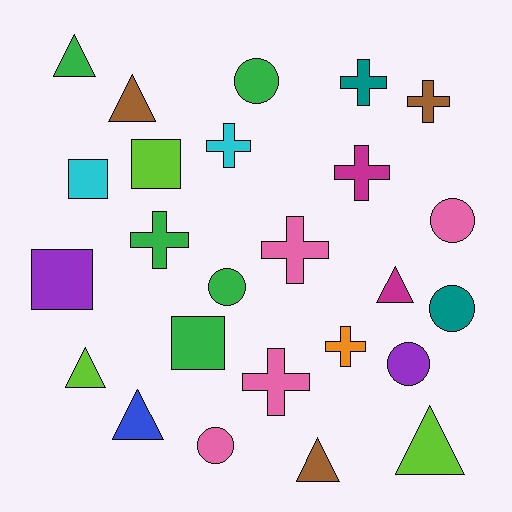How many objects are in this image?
There are 25 objects.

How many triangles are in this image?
There are 7 triangles.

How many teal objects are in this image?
There are 2 teal objects.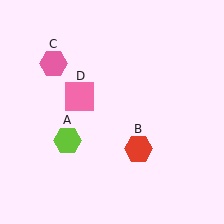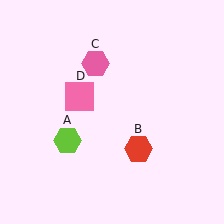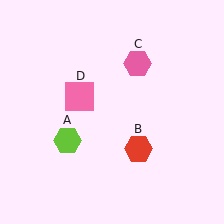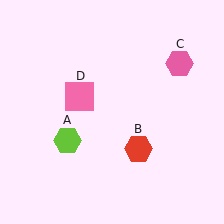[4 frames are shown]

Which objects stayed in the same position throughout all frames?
Lime hexagon (object A) and red hexagon (object B) and pink square (object D) remained stationary.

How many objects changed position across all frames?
1 object changed position: pink hexagon (object C).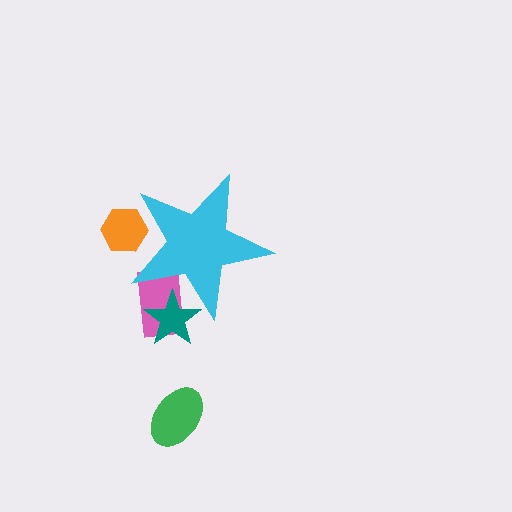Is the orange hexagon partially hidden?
Yes, the orange hexagon is partially hidden behind the cyan star.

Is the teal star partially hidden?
Yes, the teal star is partially hidden behind the cyan star.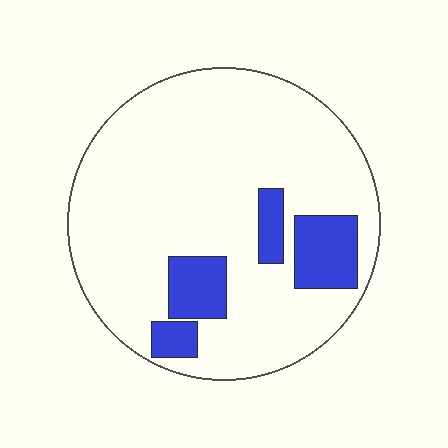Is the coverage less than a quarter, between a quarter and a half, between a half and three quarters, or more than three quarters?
Less than a quarter.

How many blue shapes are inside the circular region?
4.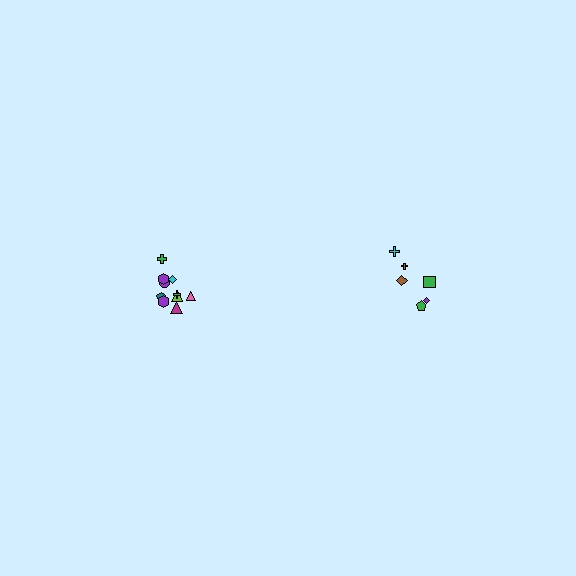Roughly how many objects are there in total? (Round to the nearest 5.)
Roughly 15 objects in total.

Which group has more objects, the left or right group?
The left group.